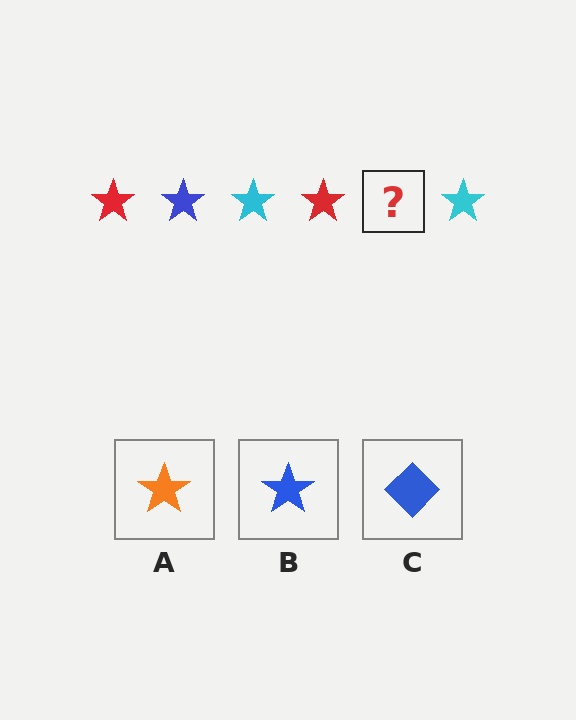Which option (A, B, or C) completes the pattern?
B.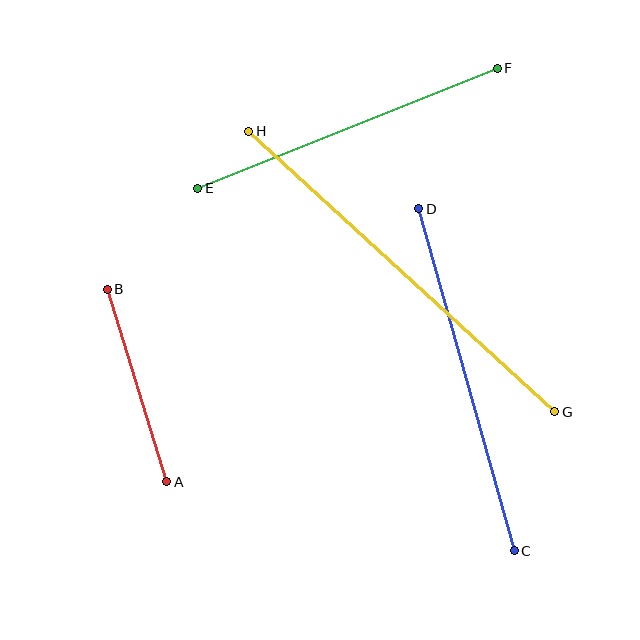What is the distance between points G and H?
The distance is approximately 415 pixels.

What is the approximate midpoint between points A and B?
The midpoint is at approximately (137, 385) pixels.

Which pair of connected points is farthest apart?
Points G and H are farthest apart.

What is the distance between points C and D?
The distance is approximately 355 pixels.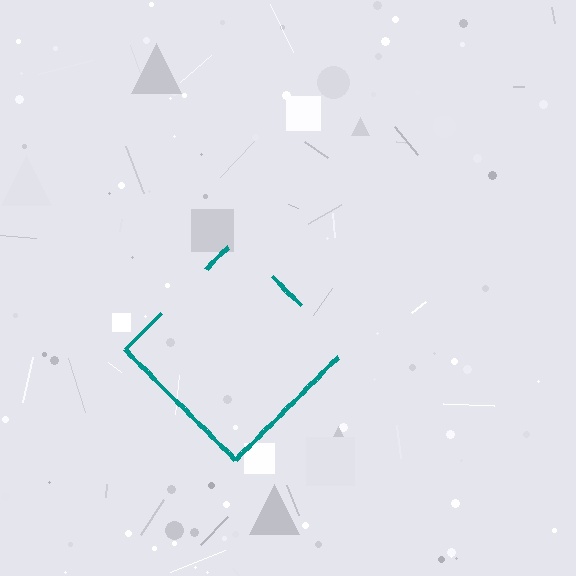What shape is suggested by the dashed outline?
The dashed outline suggests a diamond.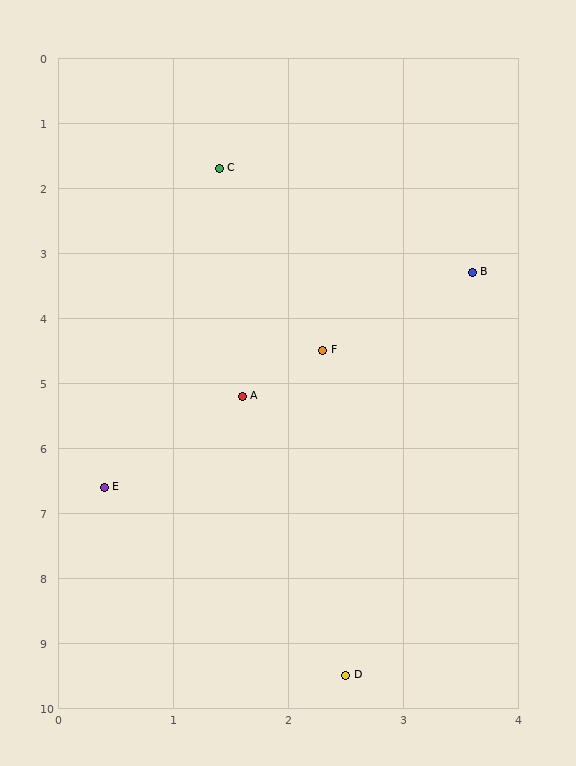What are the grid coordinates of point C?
Point C is at approximately (1.4, 1.7).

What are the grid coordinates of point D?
Point D is at approximately (2.5, 9.5).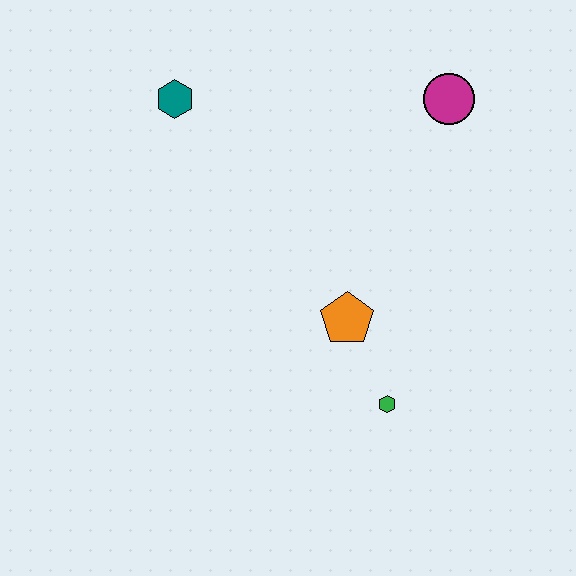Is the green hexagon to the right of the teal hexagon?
Yes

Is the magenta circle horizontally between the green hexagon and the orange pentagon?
No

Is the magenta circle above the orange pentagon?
Yes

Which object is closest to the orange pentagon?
The green hexagon is closest to the orange pentagon.